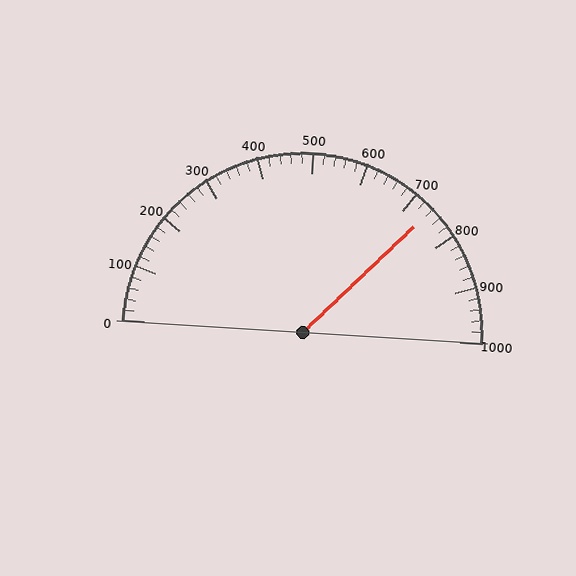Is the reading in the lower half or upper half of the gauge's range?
The reading is in the upper half of the range (0 to 1000).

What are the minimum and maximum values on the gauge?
The gauge ranges from 0 to 1000.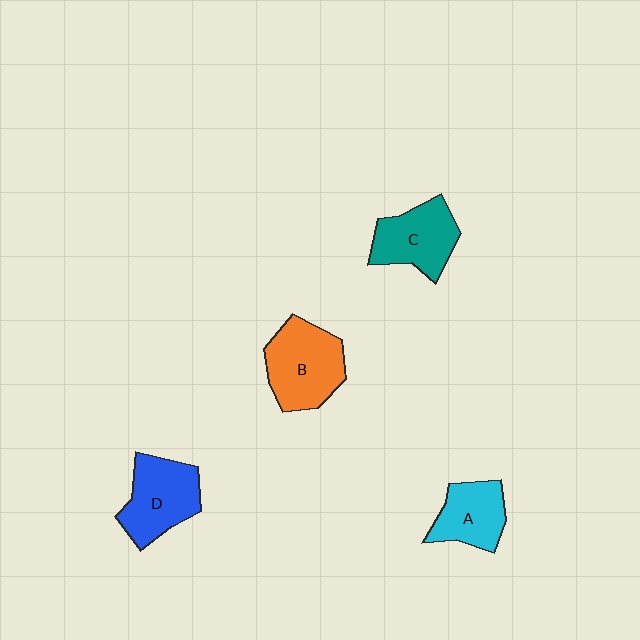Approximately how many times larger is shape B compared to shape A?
Approximately 1.4 times.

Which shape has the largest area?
Shape B (orange).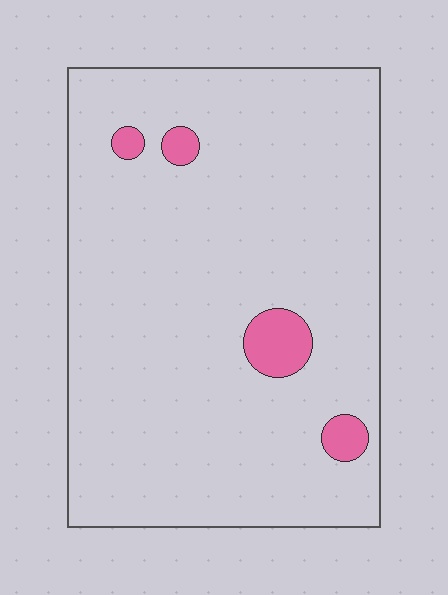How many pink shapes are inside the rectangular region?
4.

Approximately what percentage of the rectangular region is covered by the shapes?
Approximately 5%.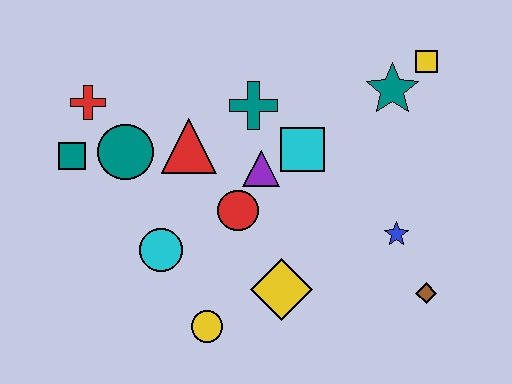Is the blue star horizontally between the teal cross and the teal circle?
No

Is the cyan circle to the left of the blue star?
Yes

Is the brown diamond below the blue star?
Yes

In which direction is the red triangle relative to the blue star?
The red triangle is to the left of the blue star.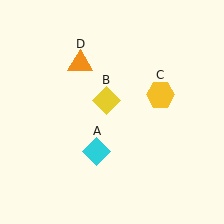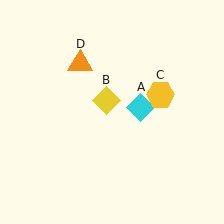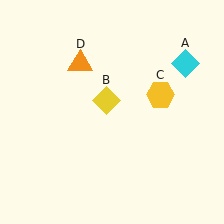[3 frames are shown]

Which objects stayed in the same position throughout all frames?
Yellow diamond (object B) and yellow hexagon (object C) and orange triangle (object D) remained stationary.